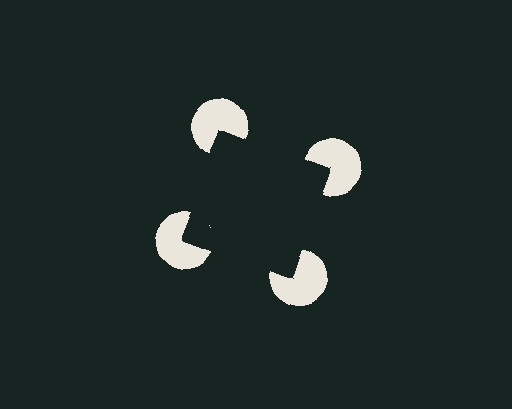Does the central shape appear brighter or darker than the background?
It typically appears slightly darker than the background, even though no actual brightness change is drawn.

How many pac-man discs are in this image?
There are 4 — one at each vertex of the illusory square.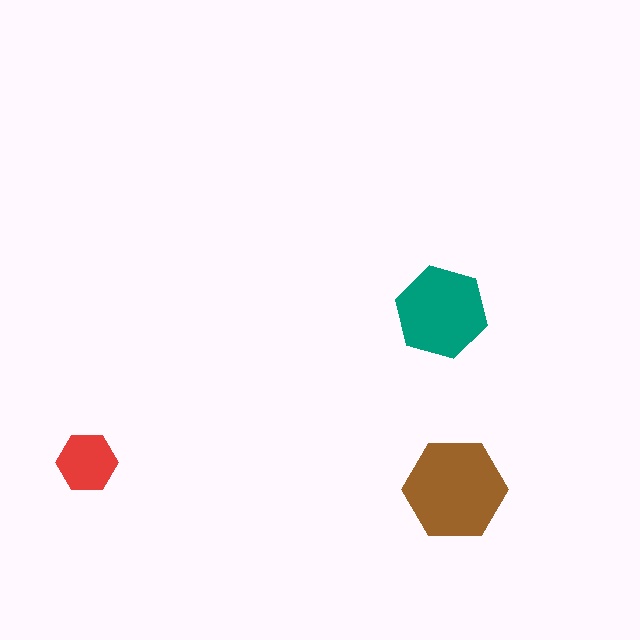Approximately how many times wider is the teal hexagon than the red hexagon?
About 1.5 times wider.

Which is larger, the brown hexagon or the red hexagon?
The brown one.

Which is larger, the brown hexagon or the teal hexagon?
The brown one.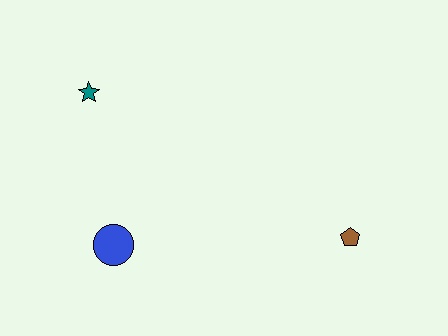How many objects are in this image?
There are 3 objects.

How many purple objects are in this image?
There are no purple objects.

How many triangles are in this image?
There are no triangles.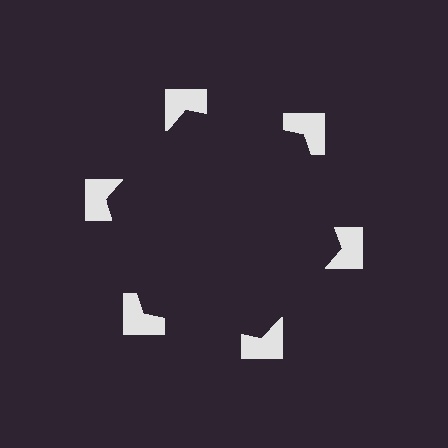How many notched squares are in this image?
There are 6 — one at each vertex of the illusory hexagon.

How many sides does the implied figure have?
6 sides.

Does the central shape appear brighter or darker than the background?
It typically appears slightly darker than the background, even though no actual brightness change is drawn.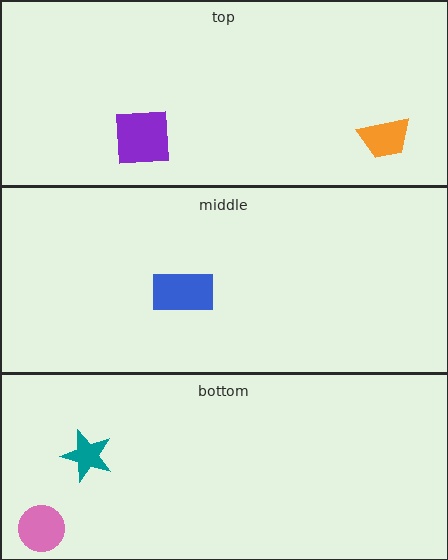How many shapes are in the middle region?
1.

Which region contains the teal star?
The bottom region.